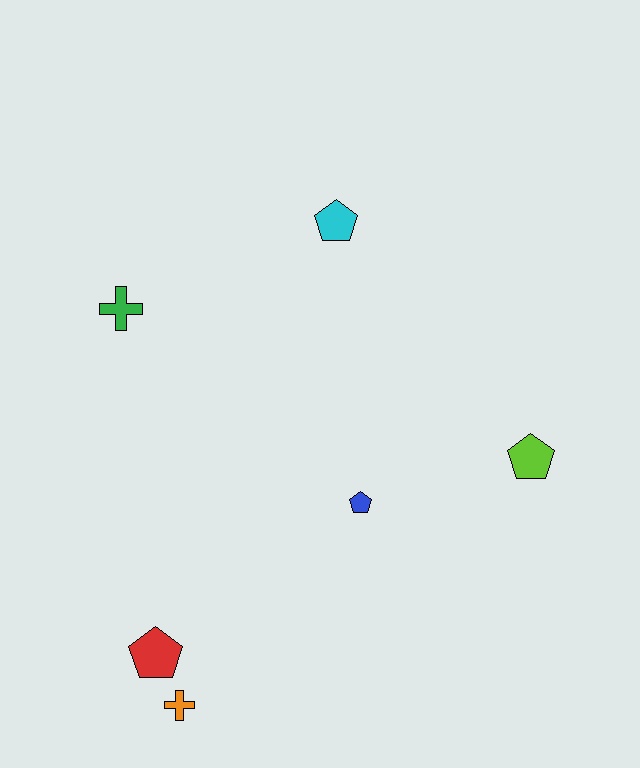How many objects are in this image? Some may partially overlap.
There are 6 objects.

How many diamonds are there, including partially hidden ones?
There are no diamonds.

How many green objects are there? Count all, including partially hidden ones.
There is 1 green object.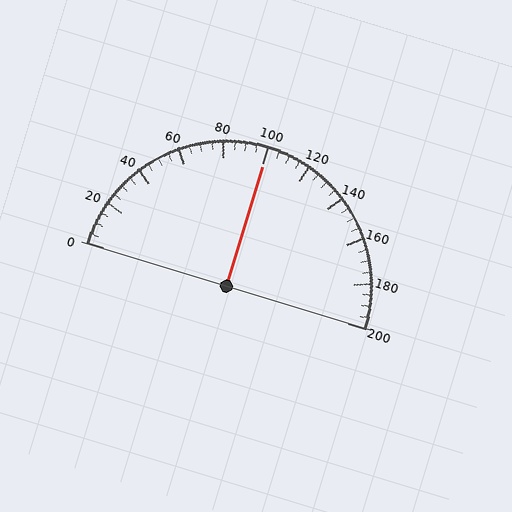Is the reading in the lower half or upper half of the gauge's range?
The reading is in the upper half of the range (0 to 200).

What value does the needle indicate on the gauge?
The needle indicates approximately 100.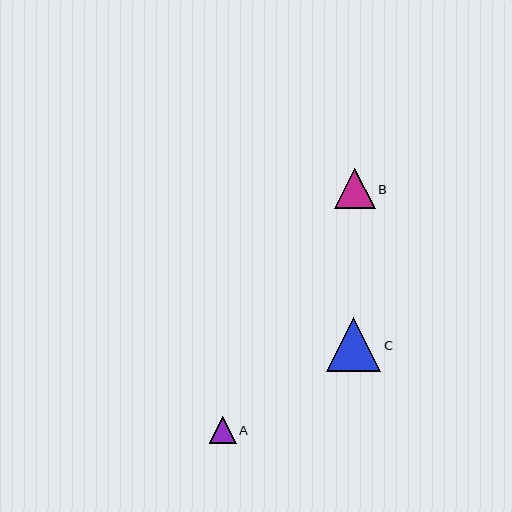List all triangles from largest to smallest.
From largest to smallest: C, B, A.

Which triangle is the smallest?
Triangle A is the smallest with a size of approximately 27 pixels.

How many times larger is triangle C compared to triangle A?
Triangle C is approximately 2.0 times the size of triangle A.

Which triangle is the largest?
Triangle C is the largest with a size of approximately 54 pixels.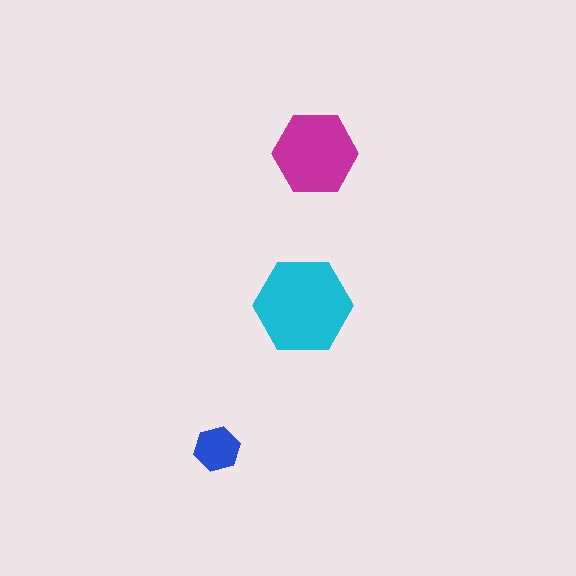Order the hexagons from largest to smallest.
the cyan one, the magenta one, the blue one.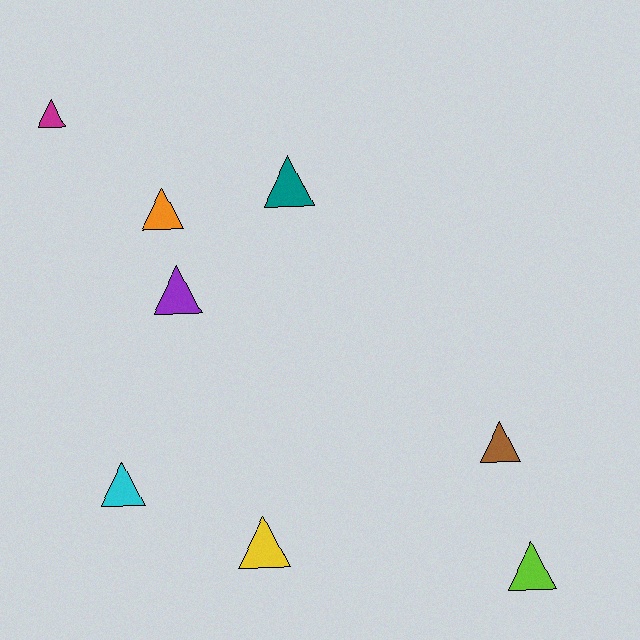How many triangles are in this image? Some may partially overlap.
There are 8 triangles.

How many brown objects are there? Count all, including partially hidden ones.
There is 1 brown object.